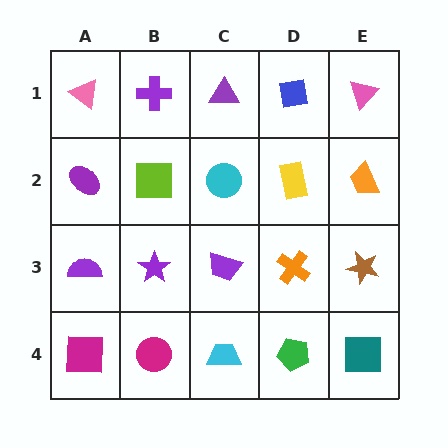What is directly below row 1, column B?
A lime square.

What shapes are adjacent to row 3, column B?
A lime square (row 2, column B), a magenta circle (row 4, column B), a purple semicircle (row 3, column A), a purple trapezoid (row 3, column C).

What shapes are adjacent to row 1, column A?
A purple ellipse (row 2, column A), a purple cross (row 1, column B).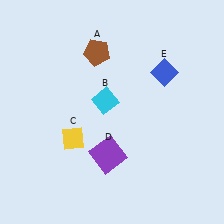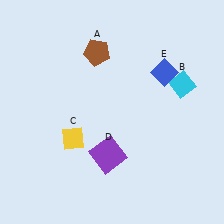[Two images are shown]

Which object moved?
The cyan diamond (B) moved right.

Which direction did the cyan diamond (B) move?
The cyan diamond (B) moved right.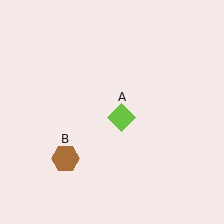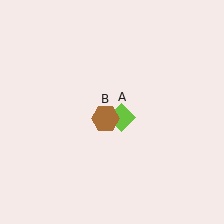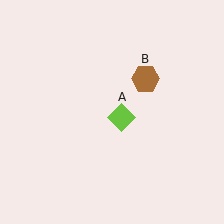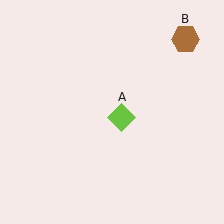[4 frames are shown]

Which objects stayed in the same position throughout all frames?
Lime diamond (object A) remained stationary.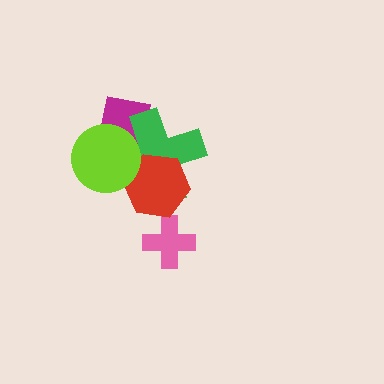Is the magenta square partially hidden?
Yes, it is partially covered by another shape.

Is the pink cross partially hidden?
No, no other shape covers it.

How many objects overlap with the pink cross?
0 objects overlap with the pink cross.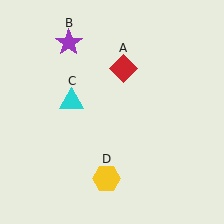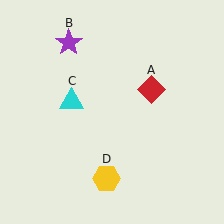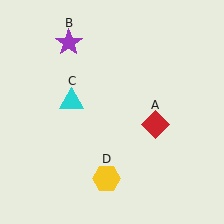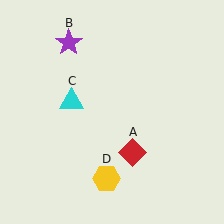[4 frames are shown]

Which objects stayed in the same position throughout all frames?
Purple star (object B) and cyan triangle (object C) and yellow hexagon (object D) remained stationary.